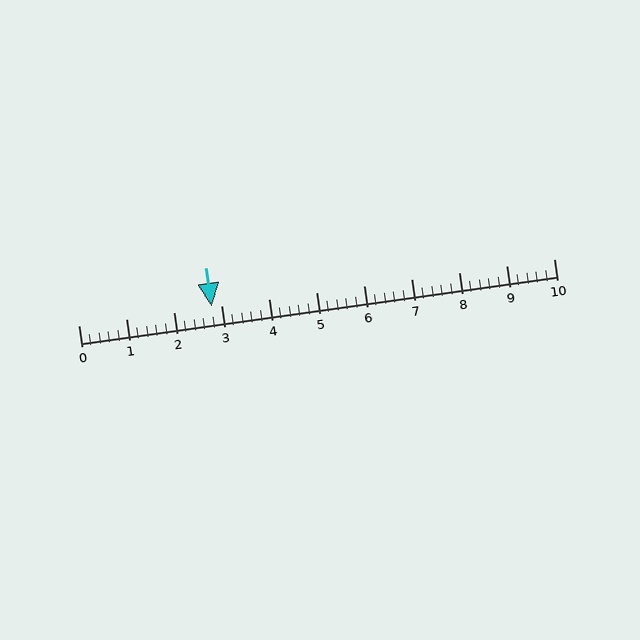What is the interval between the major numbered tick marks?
The major tick marks are spaced 1 units apart.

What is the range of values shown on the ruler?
The ruler shows values from 0 to 10.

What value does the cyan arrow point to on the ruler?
The cyan arrow points to approximately 2.8.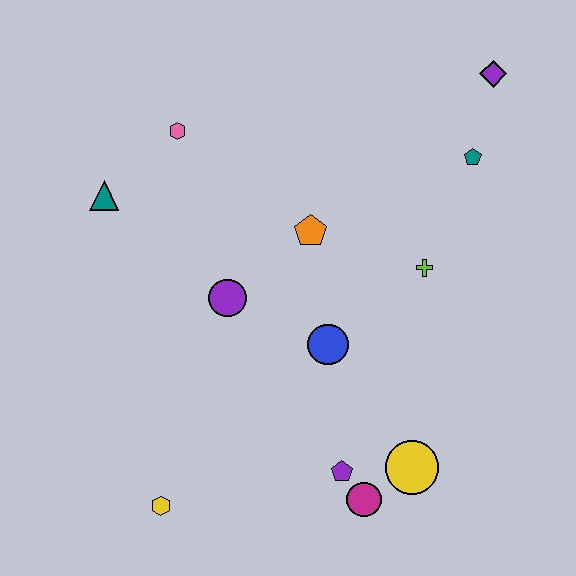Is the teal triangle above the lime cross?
Yes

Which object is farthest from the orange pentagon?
The yellow hexagon is farthest from the orange pentagon.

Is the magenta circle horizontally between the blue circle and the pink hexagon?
No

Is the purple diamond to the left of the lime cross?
No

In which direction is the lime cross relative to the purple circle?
The lime cross is to the right of the purple circle.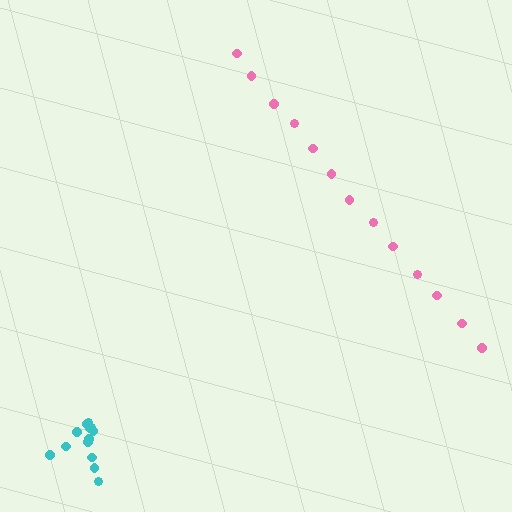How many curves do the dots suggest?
There are 2 distinct paths.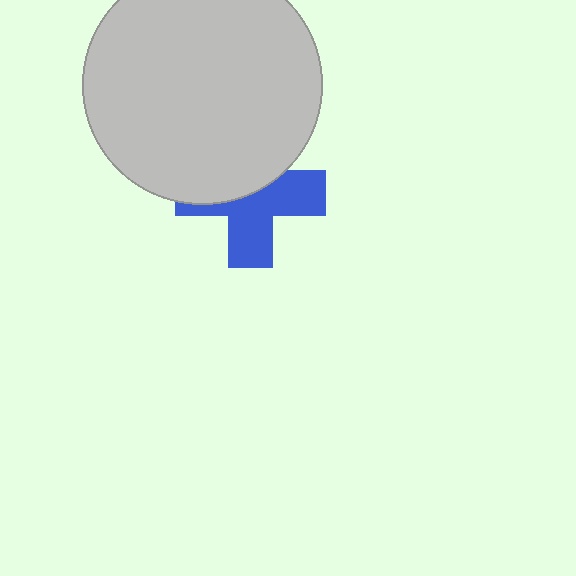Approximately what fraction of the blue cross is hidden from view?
Roughly 46% of the blue cross is hidden behind the light gray circle.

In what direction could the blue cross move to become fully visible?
The blue cross could move down. That would shift it out from behind the light gray circle entirely.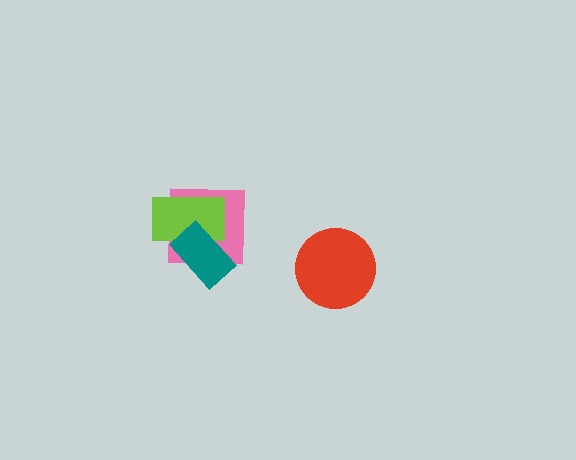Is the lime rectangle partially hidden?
Yes, it is partially covered by another shape.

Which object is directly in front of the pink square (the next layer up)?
The lime rectangle is directly in front of the pink square.